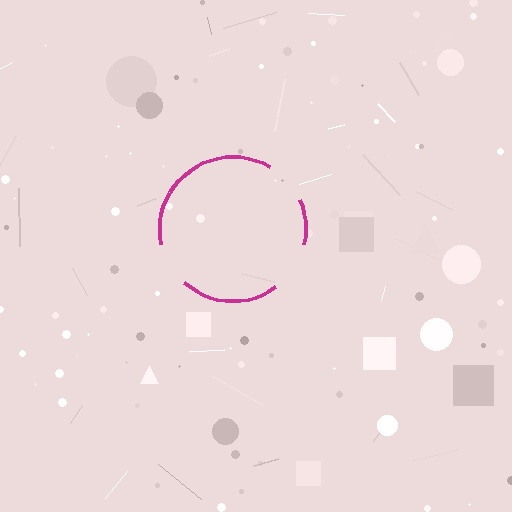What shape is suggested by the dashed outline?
The dashed outline suggests a circle.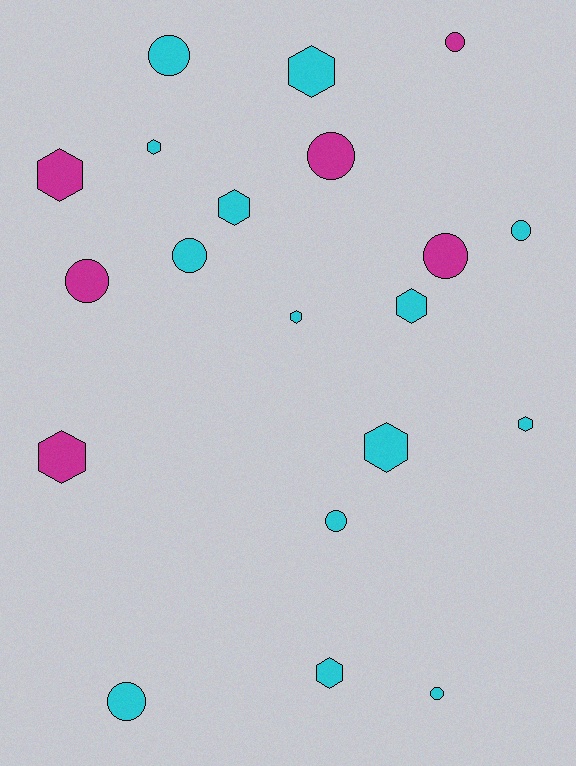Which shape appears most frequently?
Hexagon, with 10 objects.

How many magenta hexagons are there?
There are 2 magenta hexagons.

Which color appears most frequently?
Cyan, with 14 objects.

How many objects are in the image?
There are 20 objects.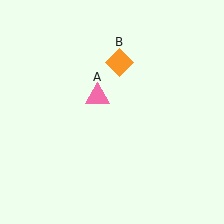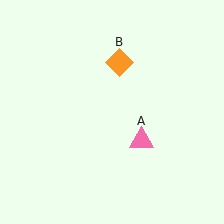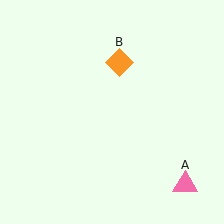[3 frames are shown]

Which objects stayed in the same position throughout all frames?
Orange diamond (object B) remained stationary.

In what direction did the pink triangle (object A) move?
The pink triangle (object A) moved down and to the right.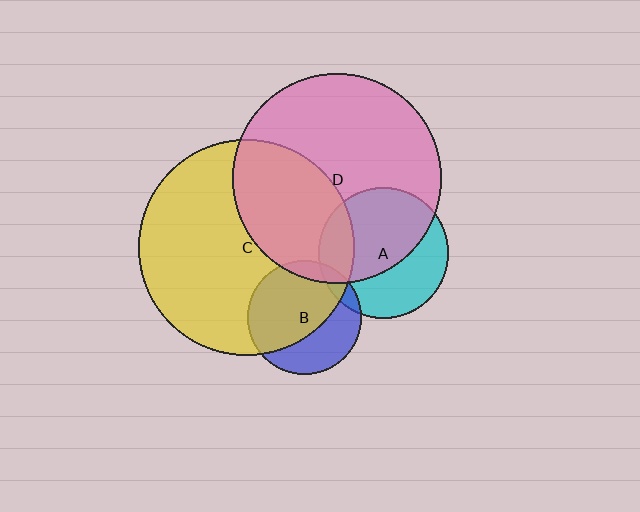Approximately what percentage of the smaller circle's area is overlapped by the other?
Approximately 10%.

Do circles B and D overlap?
Yes.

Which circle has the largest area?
Circle C (yellow).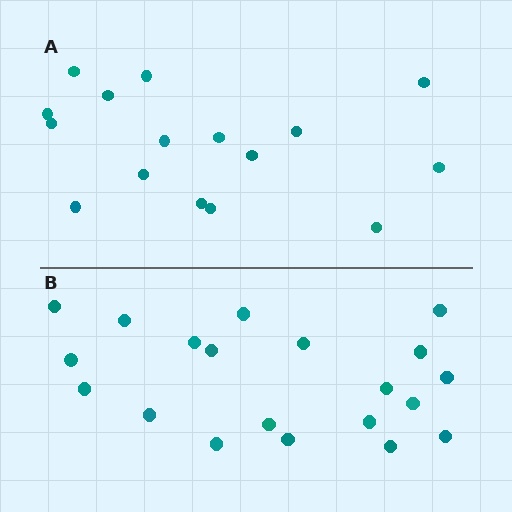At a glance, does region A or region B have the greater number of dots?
Region B (the bottom region) has more dots.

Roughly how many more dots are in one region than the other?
Region B has about 4 more dots than region A.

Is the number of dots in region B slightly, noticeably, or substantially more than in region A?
Region B has noticeably more, but not dramatically so. The ratio is roughly 1.2 to 1.